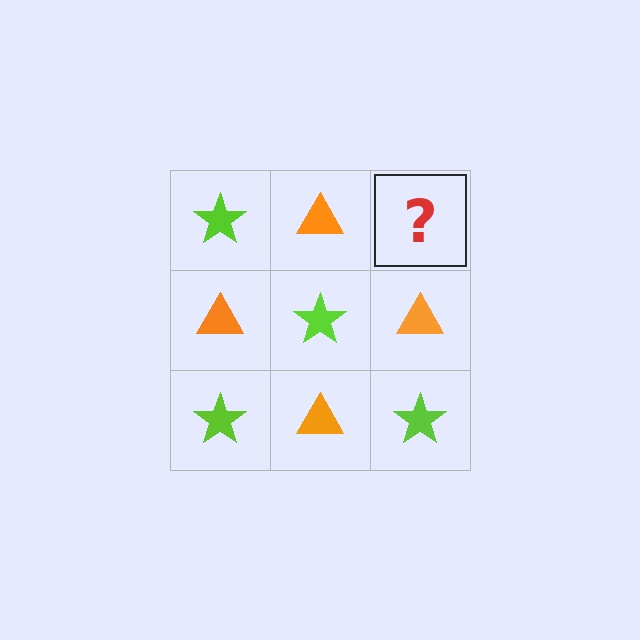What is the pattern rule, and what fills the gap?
The rule is that it alternates lime star and orange triangle in a checkerboard pattern. The gap should be filled with a lime star.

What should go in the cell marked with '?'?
The missing cell should contain a lime star.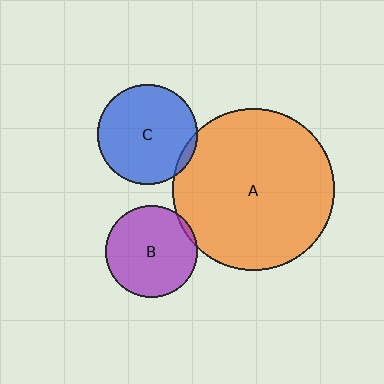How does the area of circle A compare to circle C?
Approximately 2.6 times.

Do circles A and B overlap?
Yes.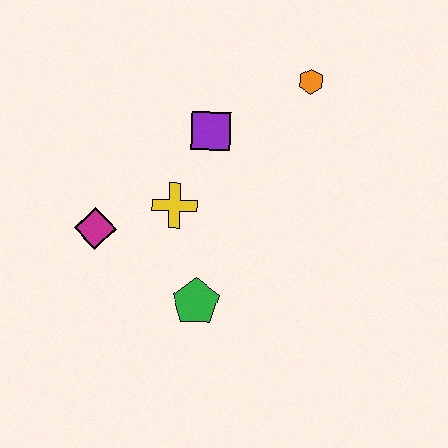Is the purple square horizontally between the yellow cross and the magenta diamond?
No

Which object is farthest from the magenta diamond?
The orange hexagon is farthest from the magenta diamond.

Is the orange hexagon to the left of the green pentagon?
No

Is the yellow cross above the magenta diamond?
Yes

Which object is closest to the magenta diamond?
The yellow cross is closest to the magenta diamond.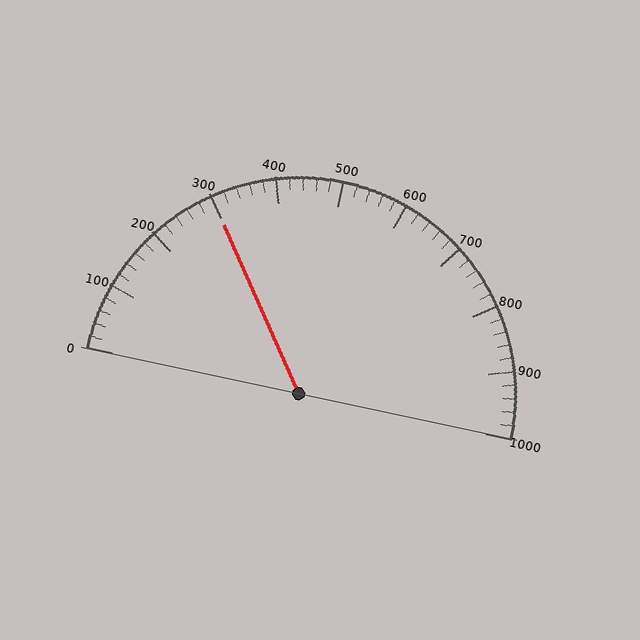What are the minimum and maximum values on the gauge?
The gauge ranges from 0 to 1000.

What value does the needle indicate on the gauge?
The needle indicates approximately 300.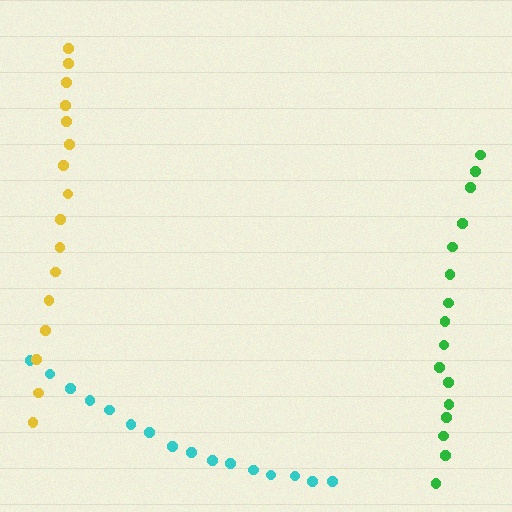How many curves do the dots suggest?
There are 3 distinct paths.